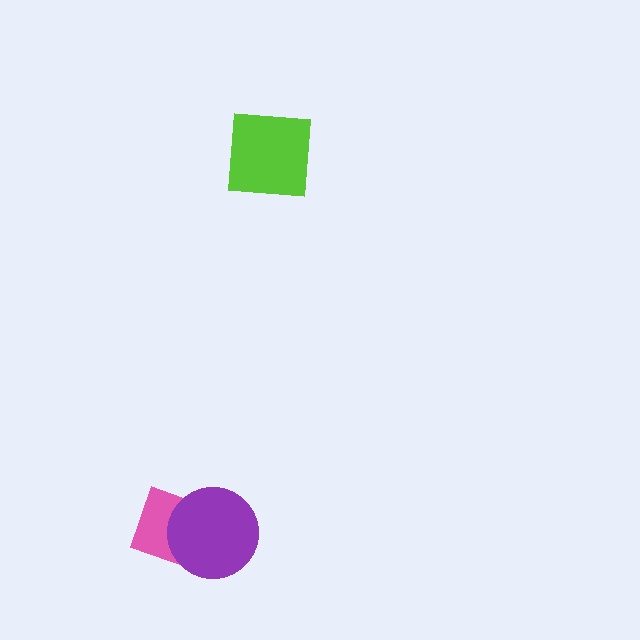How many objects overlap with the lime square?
0 objects overlap with the lime square.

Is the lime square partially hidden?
No, no other shape covers it.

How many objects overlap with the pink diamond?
1 object overlaps with the pink diamond.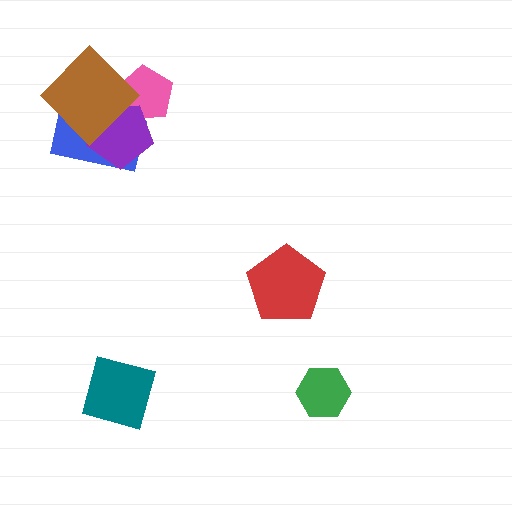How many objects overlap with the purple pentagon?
3 objects overlap with the purple pentagon.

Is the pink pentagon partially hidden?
Yes, it is partially covered by another shape.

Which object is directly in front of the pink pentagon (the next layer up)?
The blue rectangle is directly in front of the pink pentagon.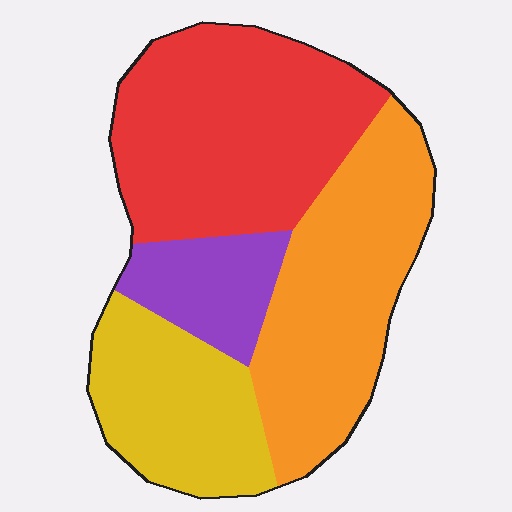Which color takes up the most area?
Red, at roughly 35%.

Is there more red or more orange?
Red.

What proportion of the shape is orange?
Orange covers roughly 30% of the shape.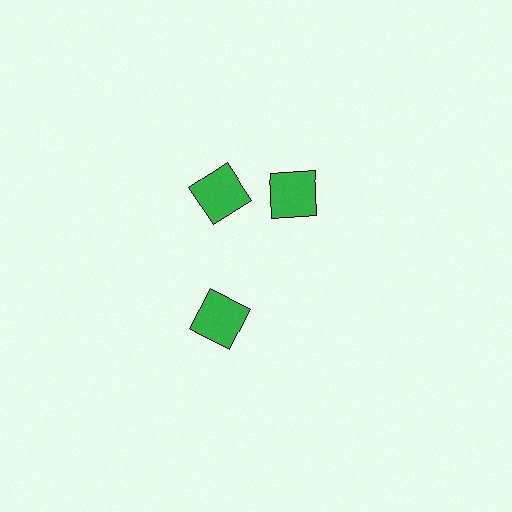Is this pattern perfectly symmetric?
No. The 3 green squares are arranged in a ring, but one element near the 3 o'clock position is rotated out of alignment along the ring, breaking the 3-fold rotational symmetry.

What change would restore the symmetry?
The symmetry would be restored by rotating it back into even spacing with its neighbors so that all 3 squares sit at equal angles and equal distance from the center.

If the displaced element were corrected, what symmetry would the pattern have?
It would have 3-fold rotational symmetry — the pattern would map onto itself every 120 degrees.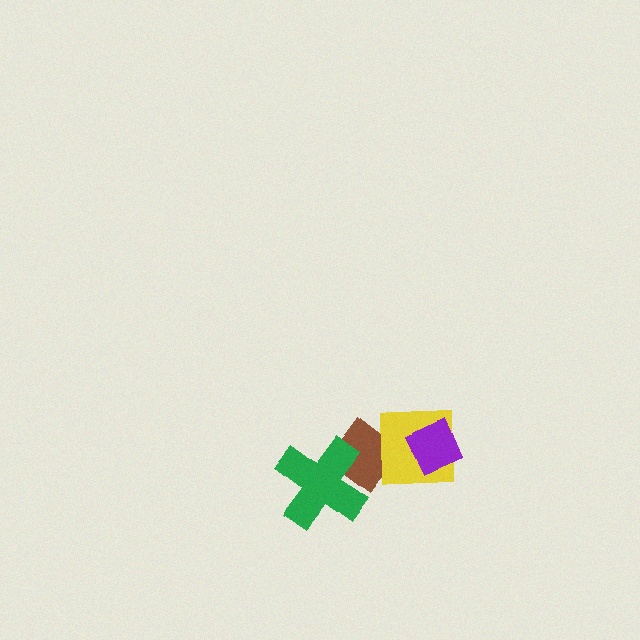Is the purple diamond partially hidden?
No, no other shape covers it.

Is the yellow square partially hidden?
Yes, it is partially covered by another shape.